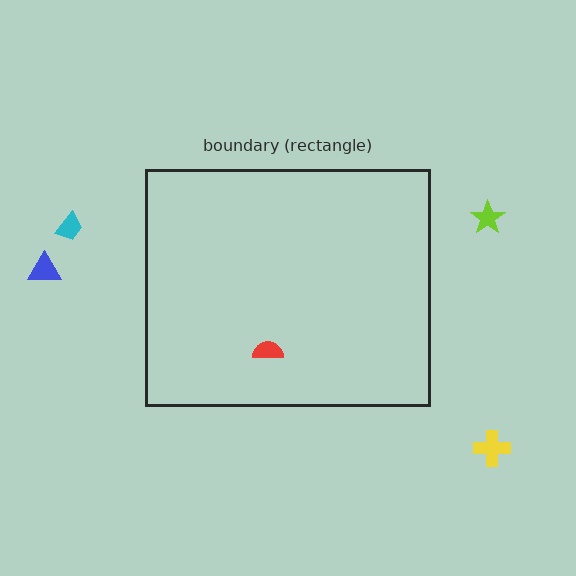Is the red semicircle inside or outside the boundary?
Inside.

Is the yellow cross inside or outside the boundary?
Outside.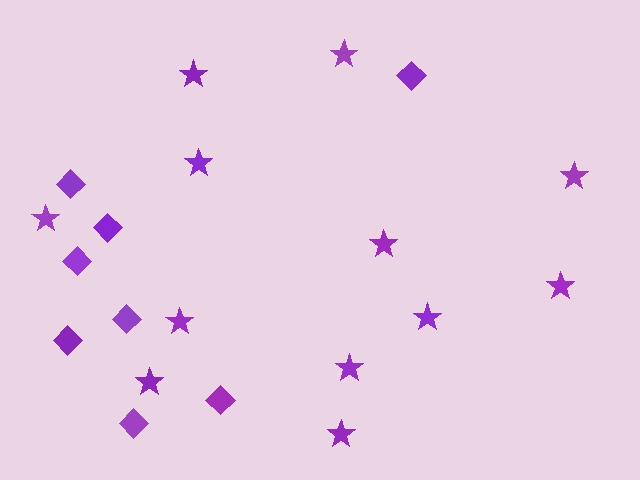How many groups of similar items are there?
There are 2 groups: one group of diamonds (8) and one group of stars (12).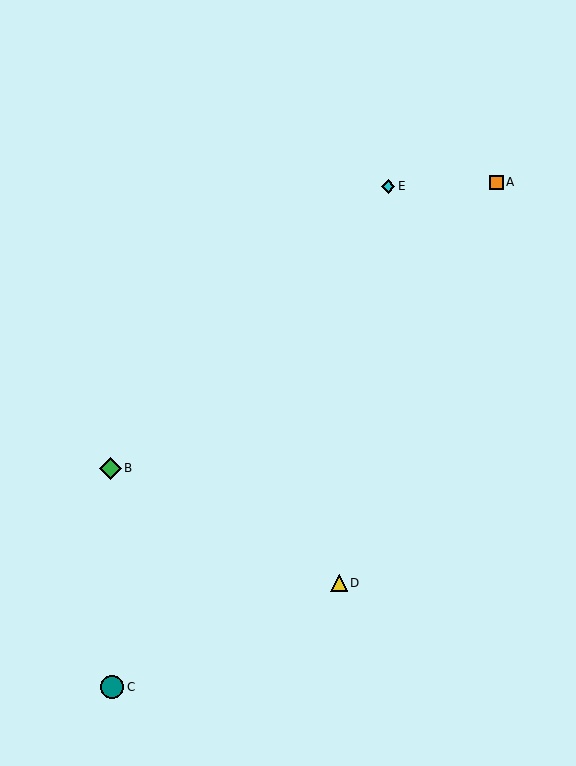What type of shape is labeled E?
Shape E is a cyan diamond.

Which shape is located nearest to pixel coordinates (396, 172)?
The cyan diamond (labeled E) at (388, 186) is nearest to that location.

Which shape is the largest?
The teal circle (labeled C) is the largest.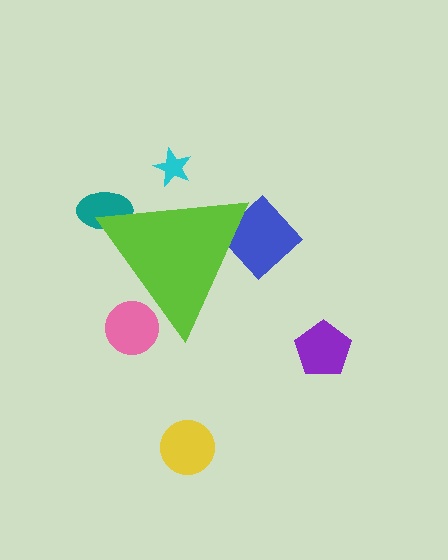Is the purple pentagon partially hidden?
No, the purple pentagon is fully visible.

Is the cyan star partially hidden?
Yes, the cyan star is partially hidden behind the lime triangle.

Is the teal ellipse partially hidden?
Yes, the teal ellipse is partially hidden behind the lime triangle.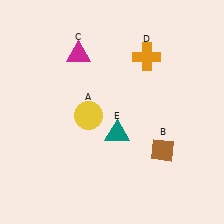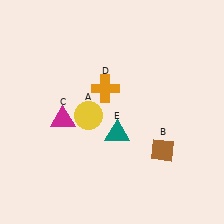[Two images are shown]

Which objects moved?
The objects that moved are: the magenta triangle (C), the orange cross (D).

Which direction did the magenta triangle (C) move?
The magenta triangle (C) moved down.